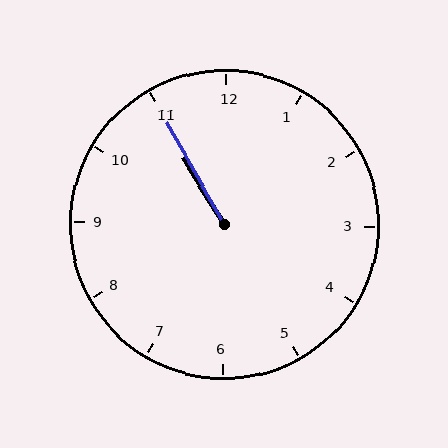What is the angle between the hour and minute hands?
Approximately 2 degrees.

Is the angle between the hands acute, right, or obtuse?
It is acute.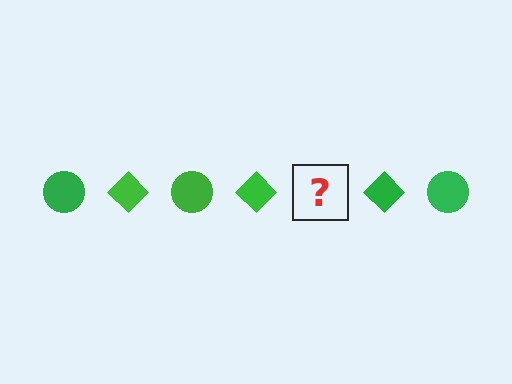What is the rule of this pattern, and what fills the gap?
The rule is that the pattern cycles through circle, diamond shapes in green. The gap should be filled with a green circle.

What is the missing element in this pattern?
The missing element is a green circle.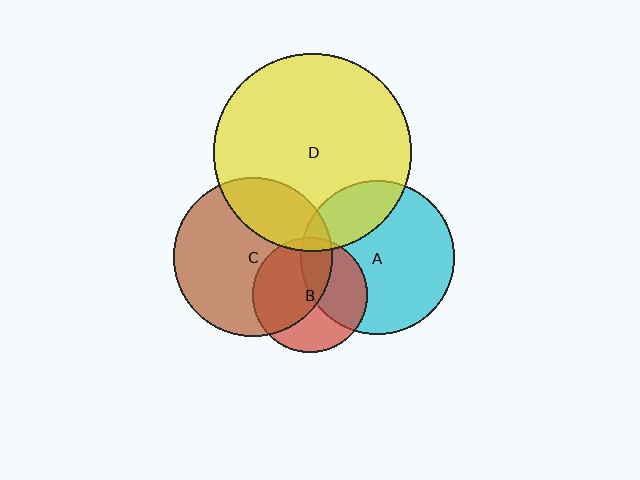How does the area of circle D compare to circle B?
Approximately 3.0 times.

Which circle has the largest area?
Circle D (yellow).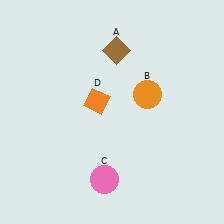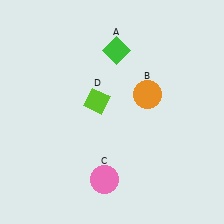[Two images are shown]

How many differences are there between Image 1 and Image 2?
There are 2 differences between the two images.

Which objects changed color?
A changed from brown to green. D changed from orange to lime.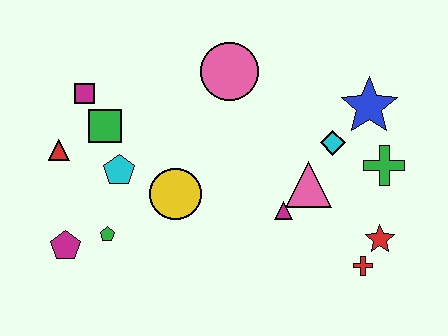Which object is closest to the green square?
The magenta square is closest to the green square.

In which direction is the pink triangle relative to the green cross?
The pink triangle is to the left of the green cross.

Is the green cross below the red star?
No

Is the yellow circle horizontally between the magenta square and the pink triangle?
Yes